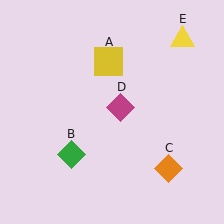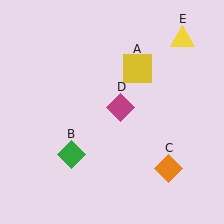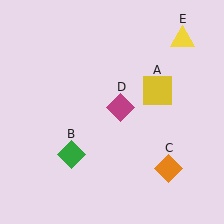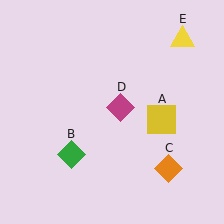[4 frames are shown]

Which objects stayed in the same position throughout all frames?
Green diamond (object B) and orange diamond (object C) and magenta diamond (object D) and yellow triangle (object E) remained stationary.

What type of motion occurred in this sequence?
The yellow square (object A) rotated clockwise around the center of the scene.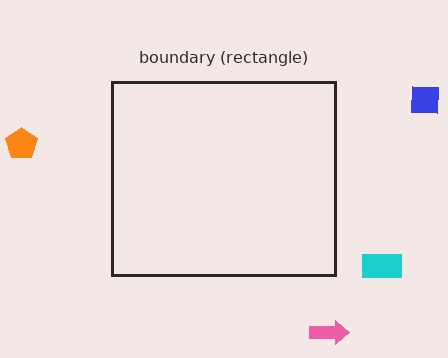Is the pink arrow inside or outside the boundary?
Outside.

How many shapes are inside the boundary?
0 inside, 4 outside.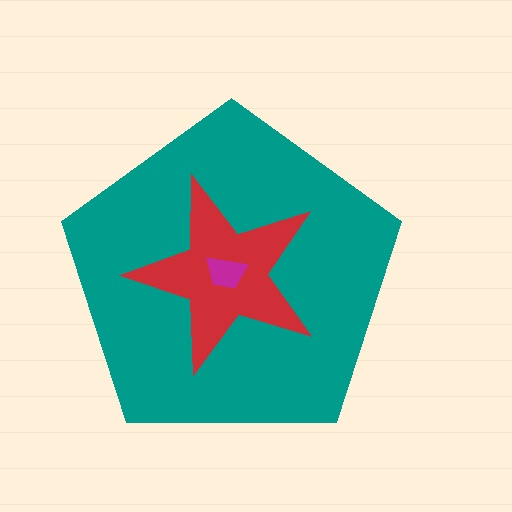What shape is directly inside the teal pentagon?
The red star.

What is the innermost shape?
The magenta trapezoid.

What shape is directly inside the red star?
The magenta trapezoid.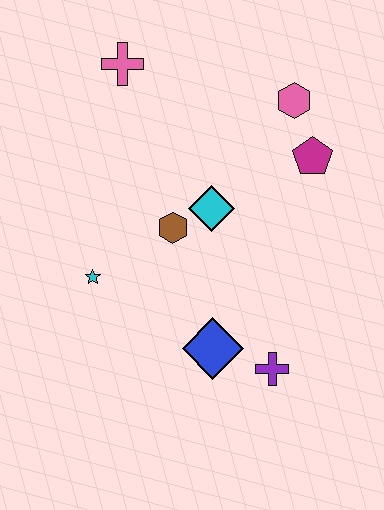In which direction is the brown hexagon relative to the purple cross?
The brown hexagon is above the purple cross.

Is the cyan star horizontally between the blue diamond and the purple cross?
No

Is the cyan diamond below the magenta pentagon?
Yes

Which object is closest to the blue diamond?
The purple cross is closest to the blue diamond.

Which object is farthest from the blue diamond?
The pink cross is farthest from the blue diamond.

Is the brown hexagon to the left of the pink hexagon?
Yes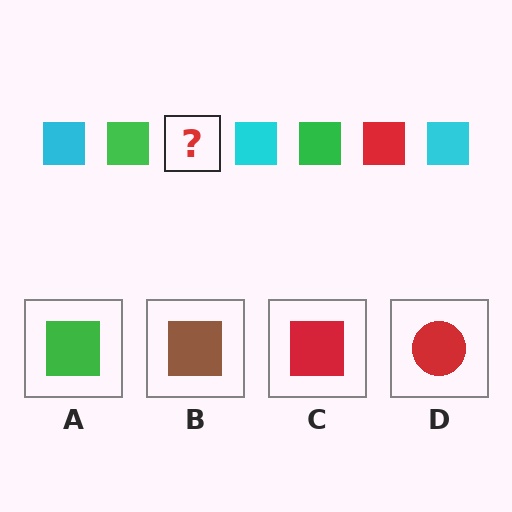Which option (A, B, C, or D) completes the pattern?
C.